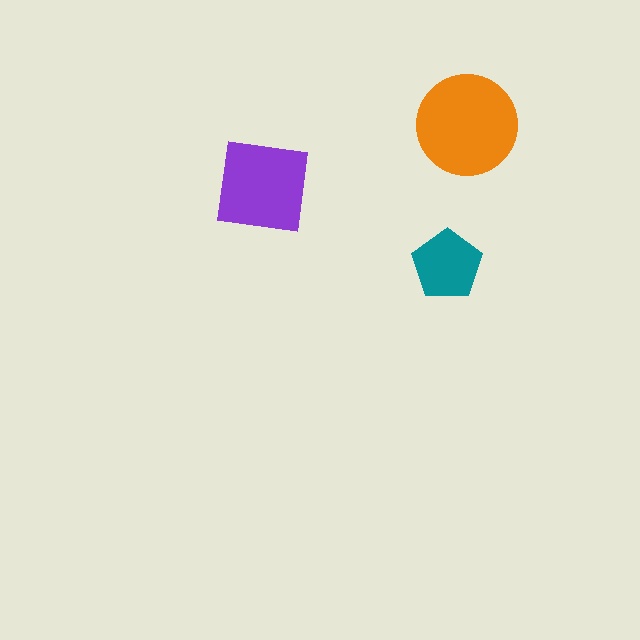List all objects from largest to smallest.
The orange circle, the purple square, the teal pentagon.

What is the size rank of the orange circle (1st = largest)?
1st.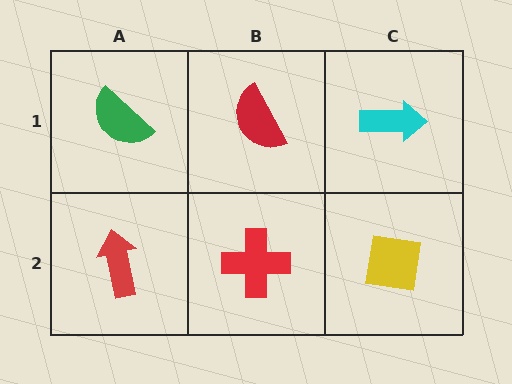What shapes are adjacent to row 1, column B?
A red cross (row 2, column B), a green semicircle (row 1, column A), a cyan arrow (row 1, column C).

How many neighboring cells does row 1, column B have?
3.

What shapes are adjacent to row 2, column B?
A red semicircle (row 1, column B), a red arrow (row 2, column A), a yellow square (row 2, column C).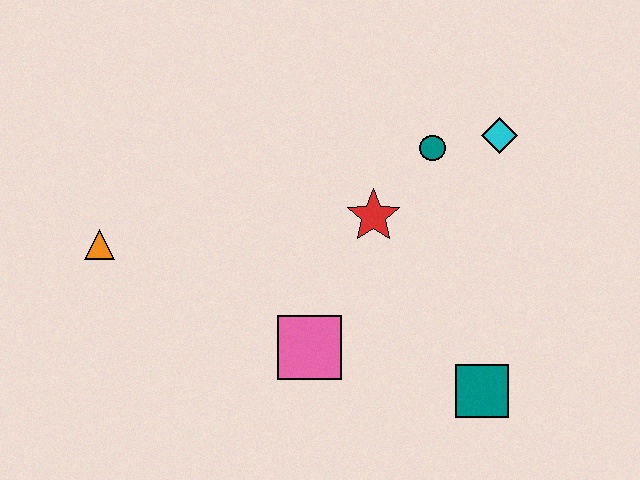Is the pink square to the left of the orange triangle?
No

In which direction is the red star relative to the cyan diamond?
The red star is to the left of the cyan diamond.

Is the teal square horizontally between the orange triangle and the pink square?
No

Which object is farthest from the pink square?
The cyan diamond is farthest from the pink square.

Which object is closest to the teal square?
The pink square is closest to the teal square.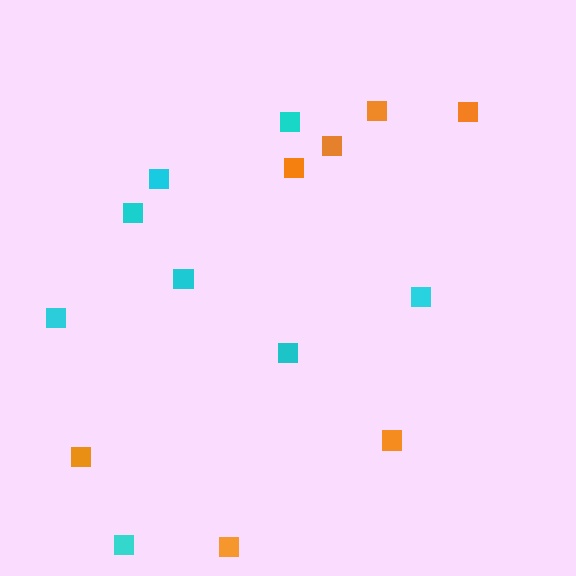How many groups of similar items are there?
There are 2 groups: one group of cyan squares (8) and one group of orange squares (7).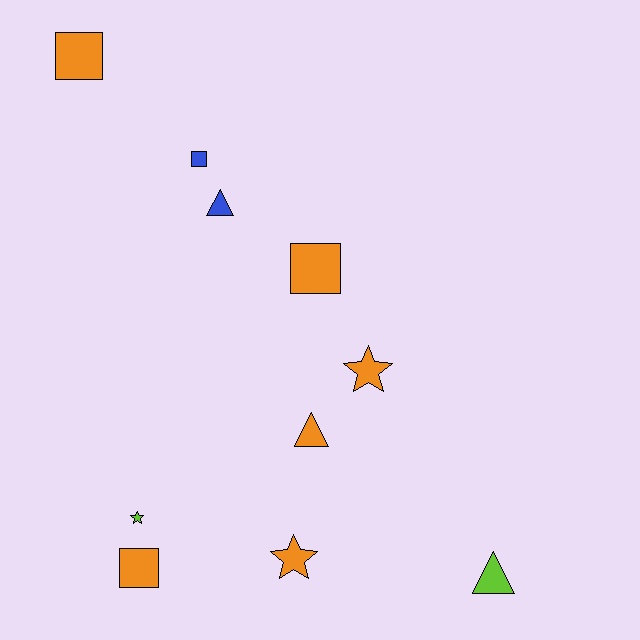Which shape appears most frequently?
Square, with 4 objects.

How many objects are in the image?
There are 10 objects.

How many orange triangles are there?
There is 1 orange triangle.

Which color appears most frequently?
Orange, with 6 objects.